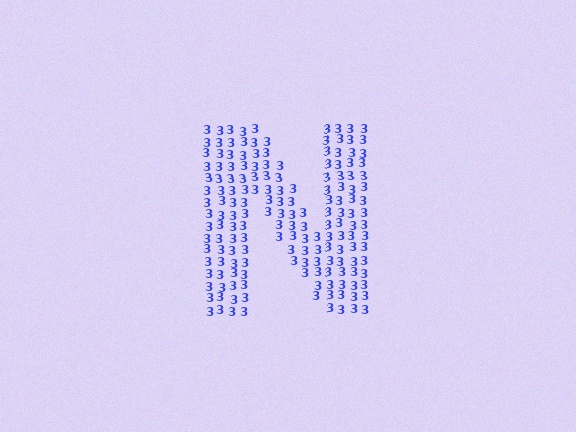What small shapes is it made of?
It is made of small digit 3's.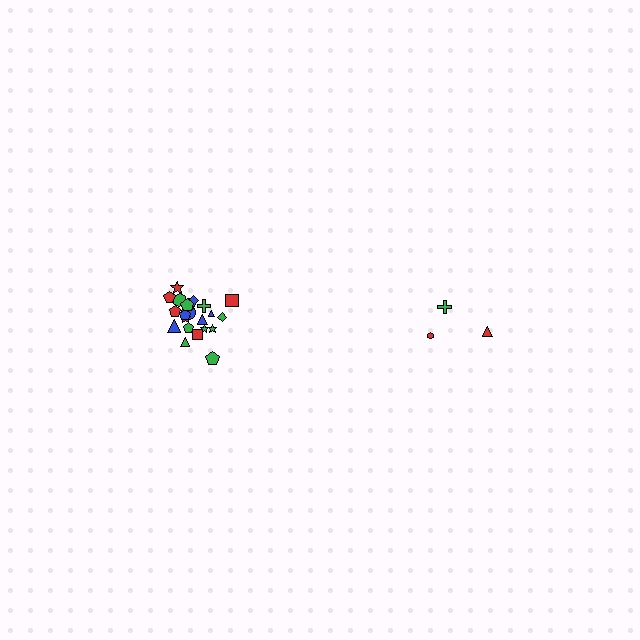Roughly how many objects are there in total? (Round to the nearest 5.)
Roughly 25 objects in total.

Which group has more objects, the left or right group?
The left group.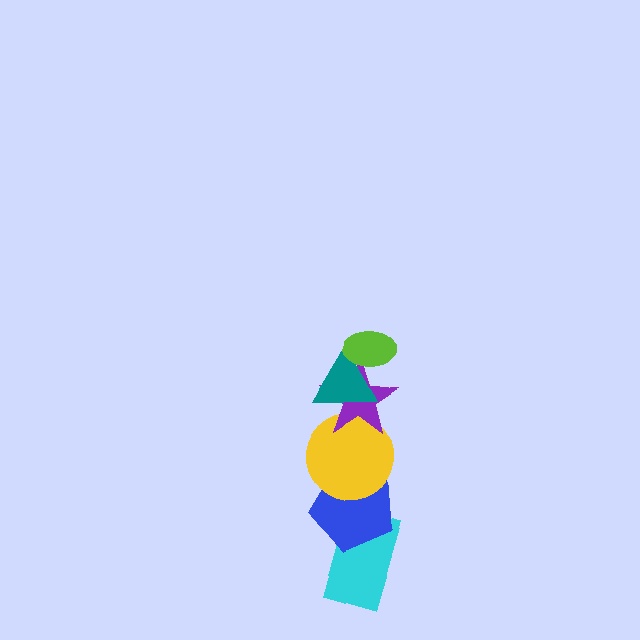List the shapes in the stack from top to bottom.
From top to bottom: the lime ellipse, the teal triangle, the purple star, the yellow circle, the blue pentagon, the cyan rectangle.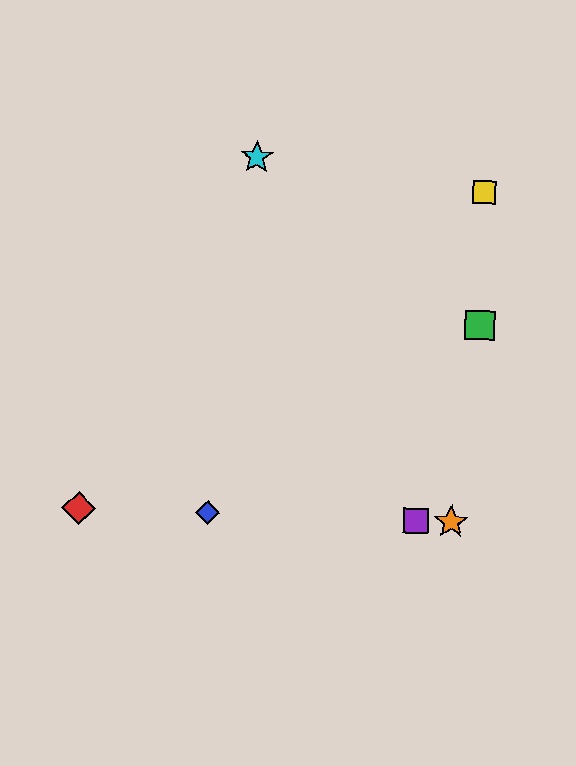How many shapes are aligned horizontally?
4 shapes (the red diamond, the blue diamond, the purple square, the orange star) are aligned horizontally.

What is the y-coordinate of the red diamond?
The red diamond is at y≈508.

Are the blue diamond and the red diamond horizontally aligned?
Yes, both are at y≈513.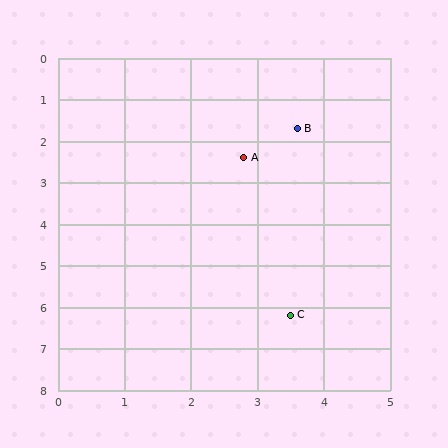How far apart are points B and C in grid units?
Points B and C are about 4.5 grid units apart.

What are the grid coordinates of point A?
Point A is at approximately (2.8, 2.4).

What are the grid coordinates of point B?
Point B is at approximately (3.6, 1.7).